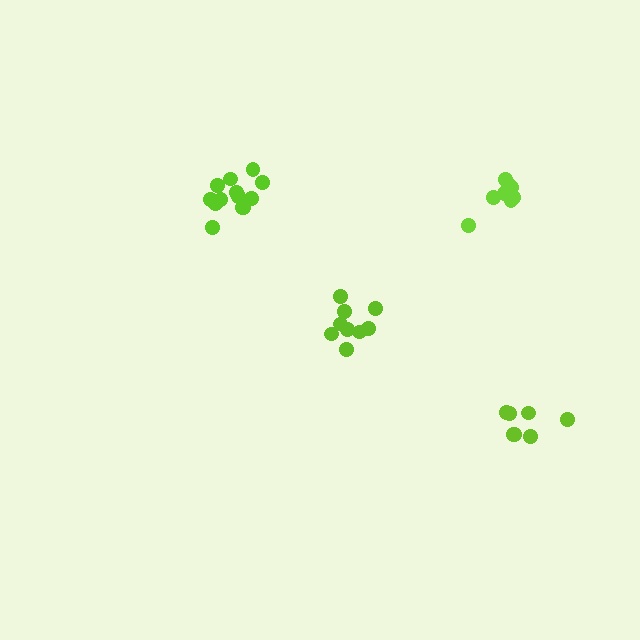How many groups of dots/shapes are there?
There are 4 groups.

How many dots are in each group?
Group 1: 8 dots, Group 2: 7 dots, Group 3: 13 dots, Group 4: 9 dots (37 total).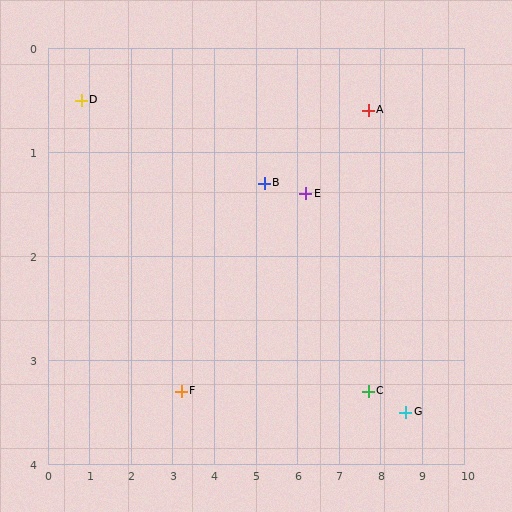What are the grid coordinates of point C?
Point C is at approximately (7.7, 3.3).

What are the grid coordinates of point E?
Point E is at approximately (6.2, 1.4).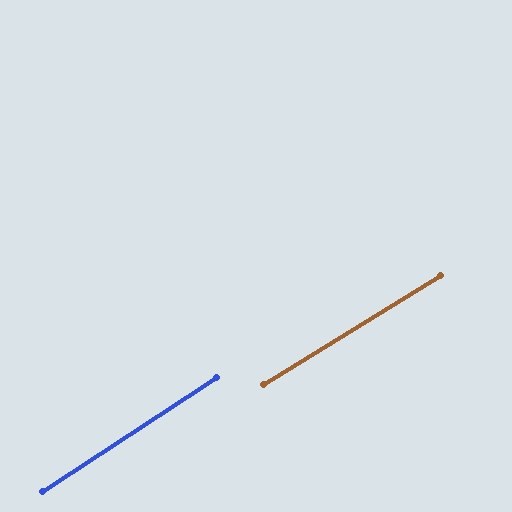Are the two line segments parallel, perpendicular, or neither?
Parallel — their directions differ by only 1.5°.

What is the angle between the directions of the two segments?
Approximately 2 degrees.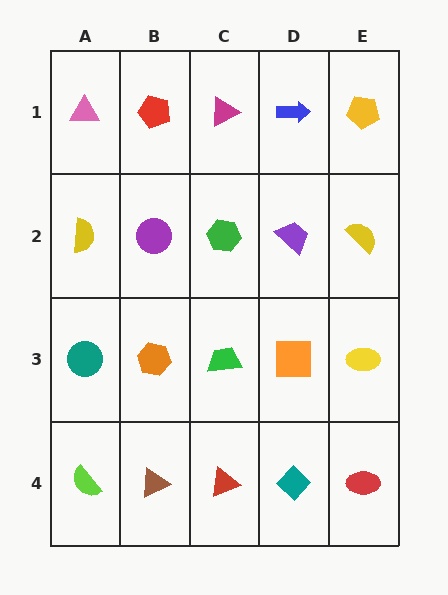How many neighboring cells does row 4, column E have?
2.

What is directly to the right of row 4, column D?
A red ellipse.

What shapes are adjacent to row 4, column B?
An orange hexagon (row 3, column B), a lime semicircle (row 4, column A), a red triangle (row 4, column C).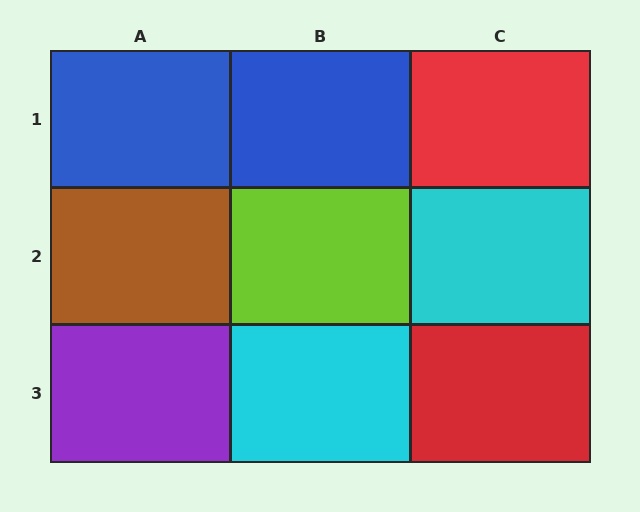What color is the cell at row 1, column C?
Red.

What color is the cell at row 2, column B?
Lime.